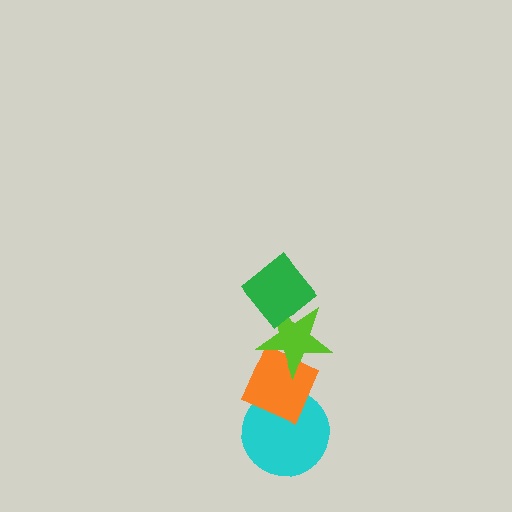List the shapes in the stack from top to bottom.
From top to bottom: the green diamond, the lime star, the orange diamond, the cyan circle.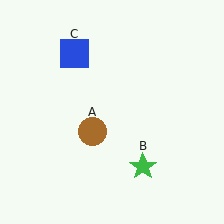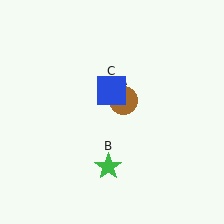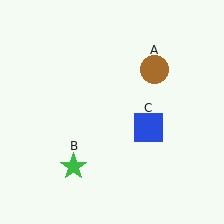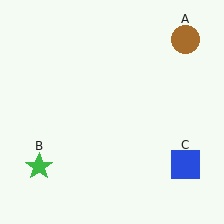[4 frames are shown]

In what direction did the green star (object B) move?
The green star (object B) moved left.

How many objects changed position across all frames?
3 objects changed position: brown circle (object A), green star (object B), blue square (object C).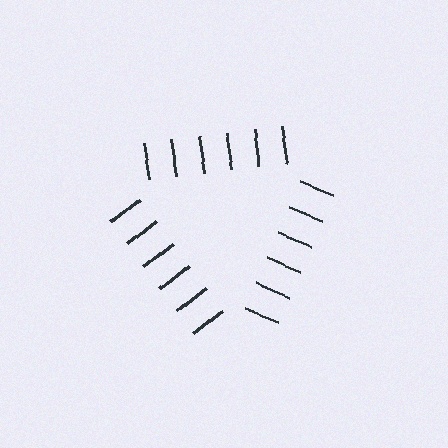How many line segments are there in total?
18 — 6 along each of the 3 edges.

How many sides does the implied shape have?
3 sides — the line-ends trace a triangle.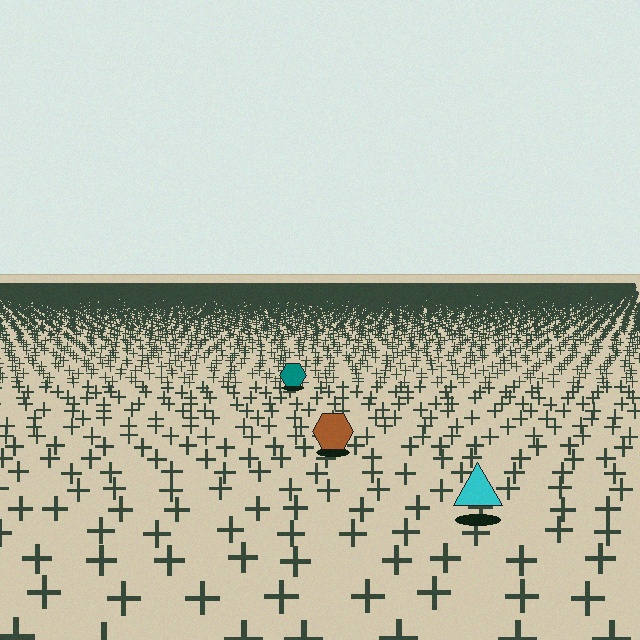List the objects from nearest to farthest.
From nearest to farthest: the cyan triangle, the brown hexagon, the teal hexagon.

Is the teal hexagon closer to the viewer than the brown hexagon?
No. The brown hexagon is closer — you can tell from the texture gradient: the ground texture is coarser near it.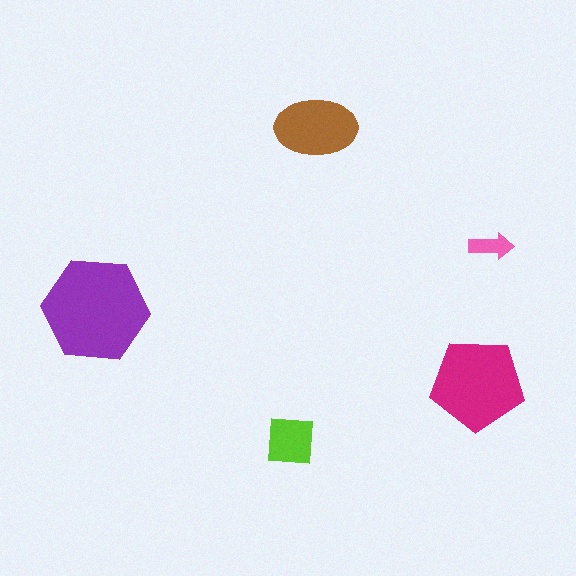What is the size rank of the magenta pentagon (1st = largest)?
2nd.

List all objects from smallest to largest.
The pink arrow, the lime square, the brown ellipse, the magenta pentagon, the purple hexagon.